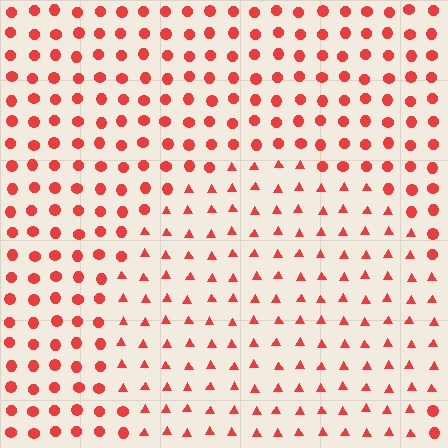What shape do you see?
I see a circle.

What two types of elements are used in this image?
The image uses triangles inside the circle region and circles outside it.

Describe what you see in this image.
The image is filled with small red elements arranged in a uniform grid. A circle-shaped region contains triangles, while the surrounding area contains circles. The boundary is defined purely by the change in element shape.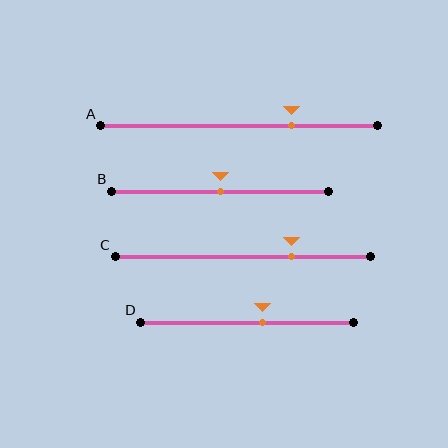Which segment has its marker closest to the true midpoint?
Segment B has its marker closest to the true midpoint.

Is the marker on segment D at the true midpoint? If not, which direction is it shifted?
No, the marker on segment D is shifted to the right by about 7% of the segment length.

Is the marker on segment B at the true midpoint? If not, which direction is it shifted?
Yes, the marker on segment B is at the true midpoint.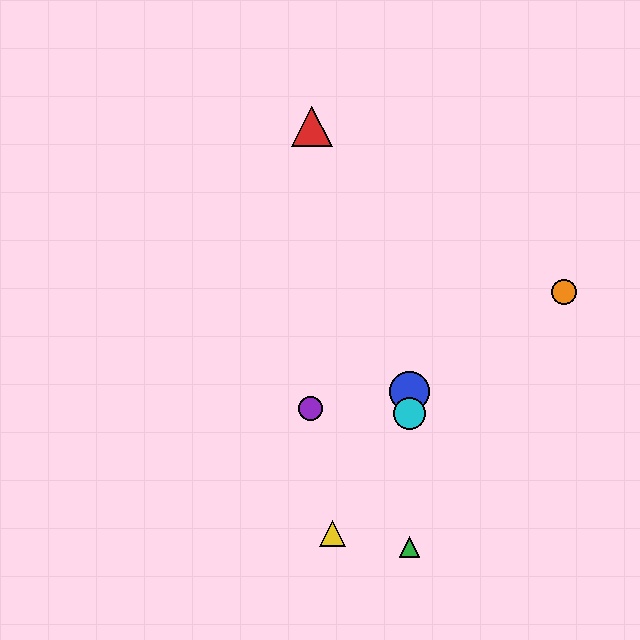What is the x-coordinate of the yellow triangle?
The yellow triangle is at x≈332.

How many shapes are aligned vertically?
3 shapes (the blue circle, the green triangle, the cyan circle) are aligned vertically.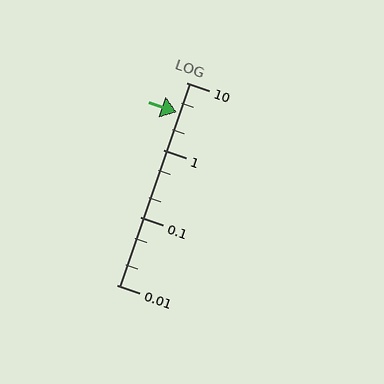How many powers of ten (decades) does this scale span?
The scale spans 3 decades, from 0.01 to 10.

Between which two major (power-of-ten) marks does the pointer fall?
The pointer is between 1 and 10.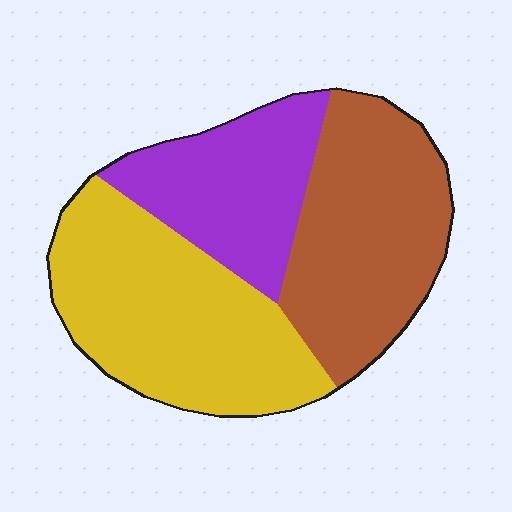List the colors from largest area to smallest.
From largest to smallest: yellow, brown, purple.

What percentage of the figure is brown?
Brown covers roughly 35% of the figure.